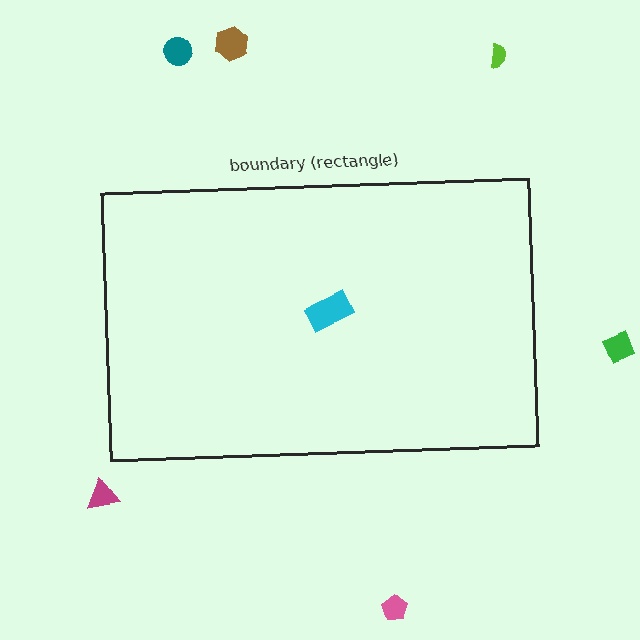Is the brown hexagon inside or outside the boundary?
Outside.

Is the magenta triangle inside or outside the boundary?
Outside.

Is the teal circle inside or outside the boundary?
Outside.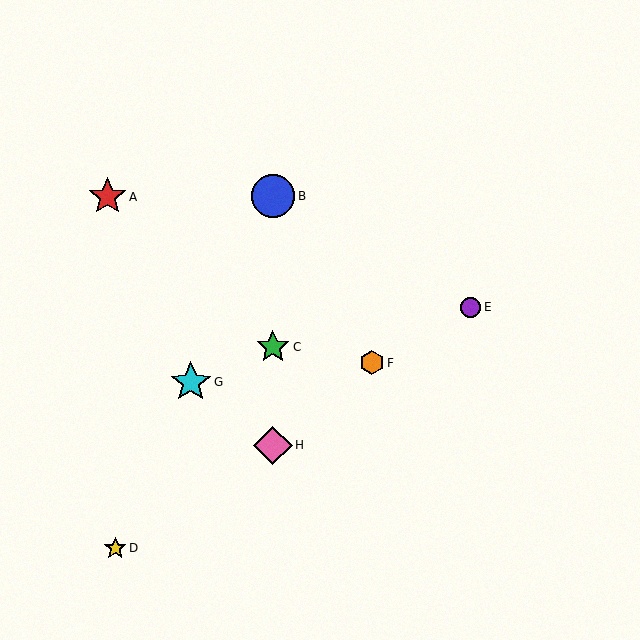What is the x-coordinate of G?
Object G is at x≈191.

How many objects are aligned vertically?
3 objects (B, C, H) are aligned vertically.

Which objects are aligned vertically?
Objects B, C, H are aligned vertically.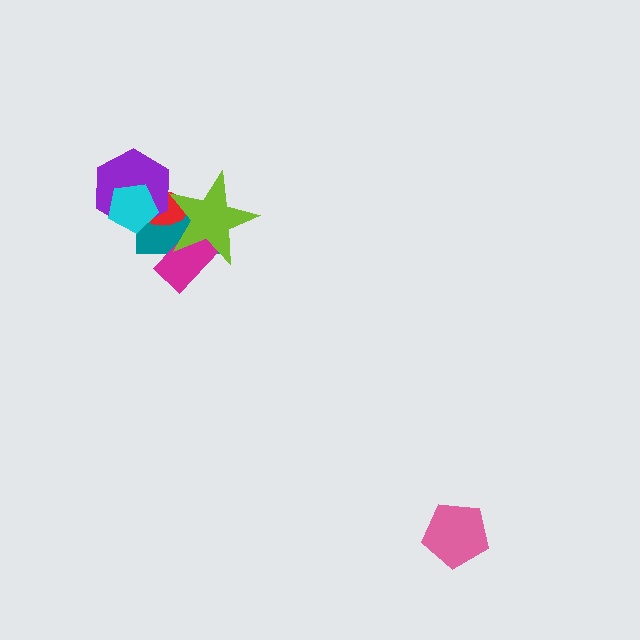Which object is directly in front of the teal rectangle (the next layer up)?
The red ellipse is directly in front of the teal rectangle.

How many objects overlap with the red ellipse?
4 objects overlap with the red ellipse.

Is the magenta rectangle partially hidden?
Yes, it is partially covered by another shape.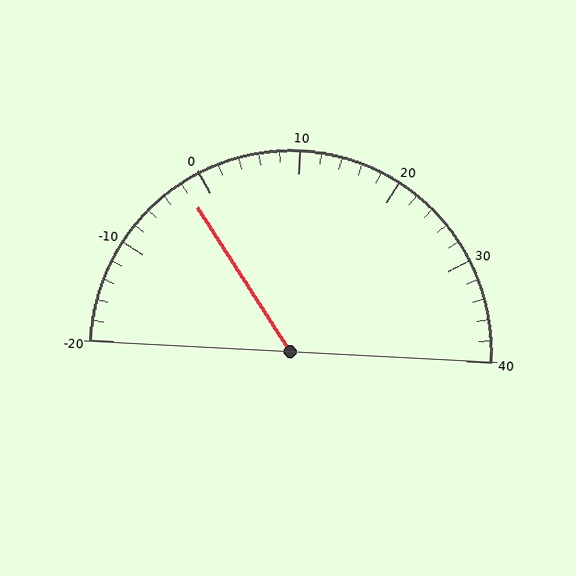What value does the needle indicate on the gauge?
The needle indicates approximately -2.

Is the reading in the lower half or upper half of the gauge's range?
The reading is in the lower half of the range (-20 to 40).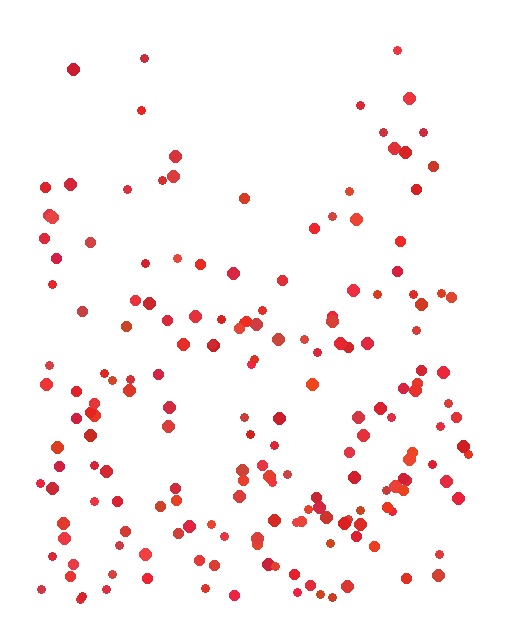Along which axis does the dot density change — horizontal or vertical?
Vertical.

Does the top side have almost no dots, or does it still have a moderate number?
Still a moderate number, just noticeably fewer than the bottom.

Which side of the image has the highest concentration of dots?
The bottom.